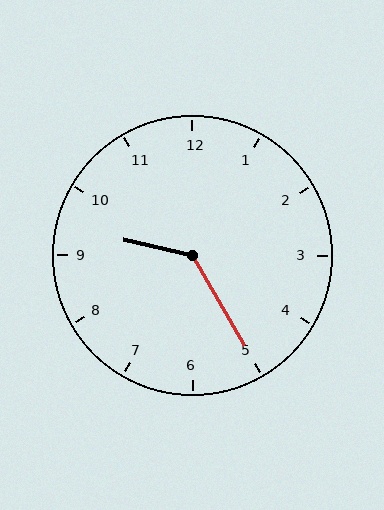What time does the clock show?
9:25.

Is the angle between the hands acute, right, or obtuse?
It is obtuse.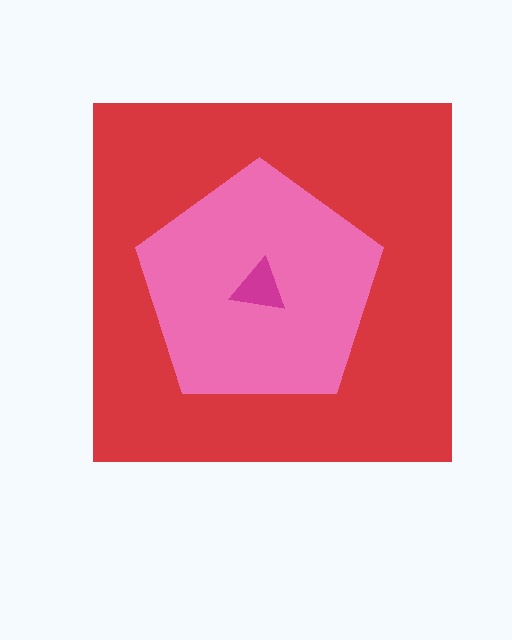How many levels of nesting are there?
3.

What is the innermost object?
The magenta triangle.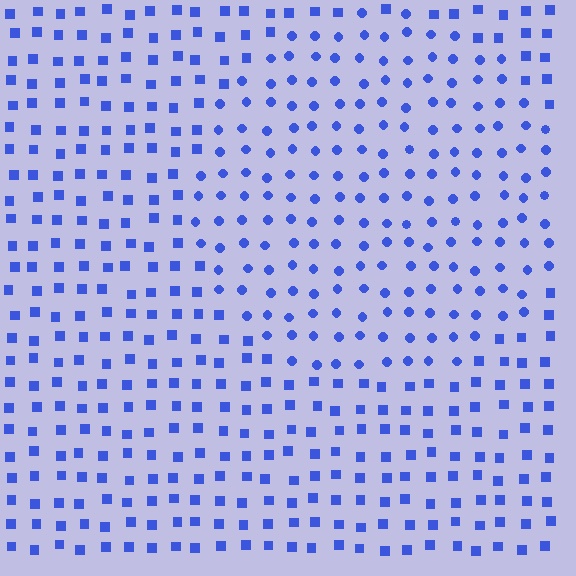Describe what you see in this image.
The image is filled with small blue elements arranged in a uniform grid. A circle-shaped region contains circles, while the surrounding area contains squares. The boundary is defined purely by the change in element shape.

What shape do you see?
I see a circle.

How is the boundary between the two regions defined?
The boundary is defined by a change in element shape: circles inside vs. squares outside. All elements share the same color and spacing.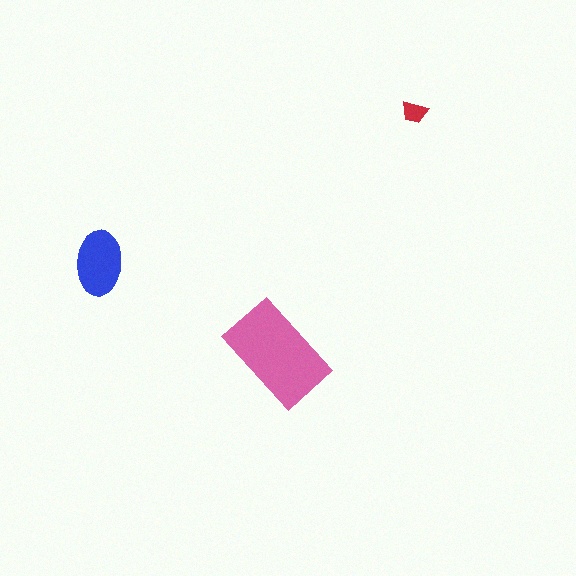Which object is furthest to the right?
The red trapezoid is rightmost.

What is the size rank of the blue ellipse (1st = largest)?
2nd.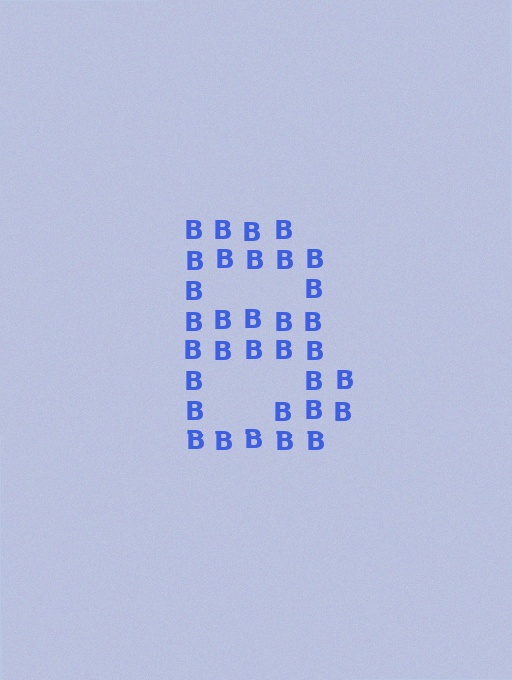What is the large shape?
The large shape is the letter B.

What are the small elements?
The small elements are letter B's.